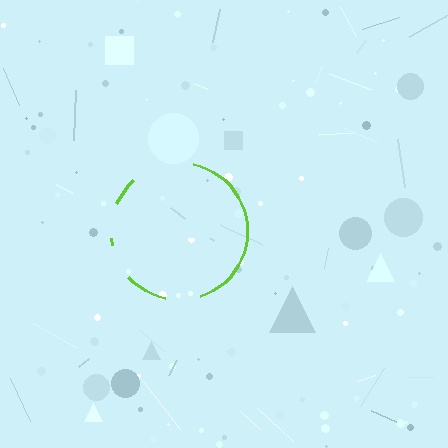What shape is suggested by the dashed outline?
The dashed outline suggests a circle.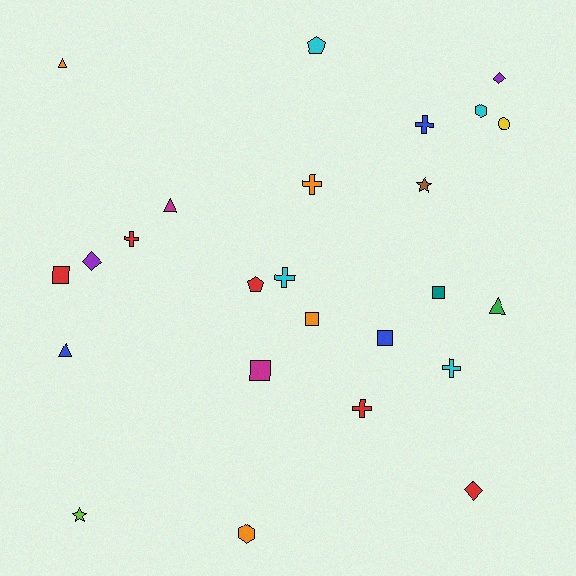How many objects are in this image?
There are 25 objects.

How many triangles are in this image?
There are 4 triangles.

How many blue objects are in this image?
There are 3 blue objects.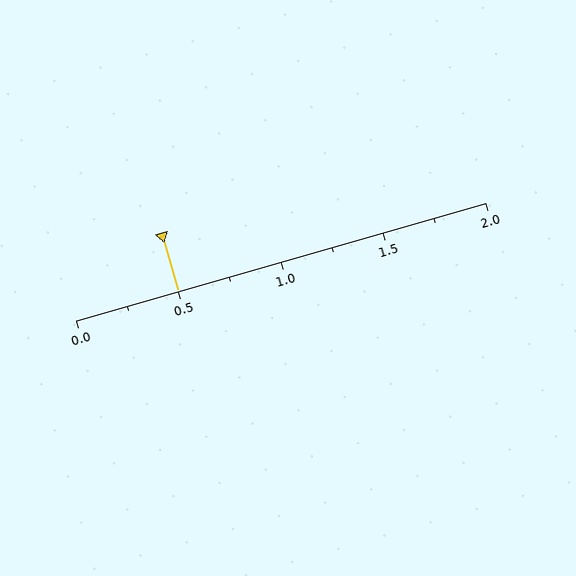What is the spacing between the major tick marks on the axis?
The major ticks are spaced 0.5 apart.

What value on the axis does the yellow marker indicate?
The marker indicates approximately 0.5.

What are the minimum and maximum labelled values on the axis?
The axis runs from 0.0 to 2.0.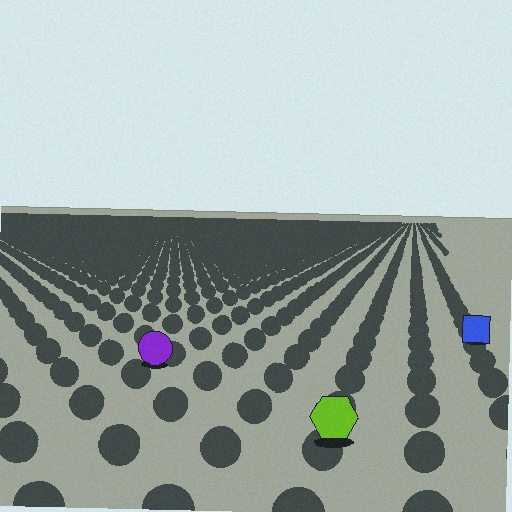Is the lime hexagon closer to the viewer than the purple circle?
Yes. The lime hexagon is closer — you can tell from the texture gradient: the ground texture is coarser near it.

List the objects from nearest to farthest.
From nearest to farthest: the lime hexagon, the purple circle, the blue square.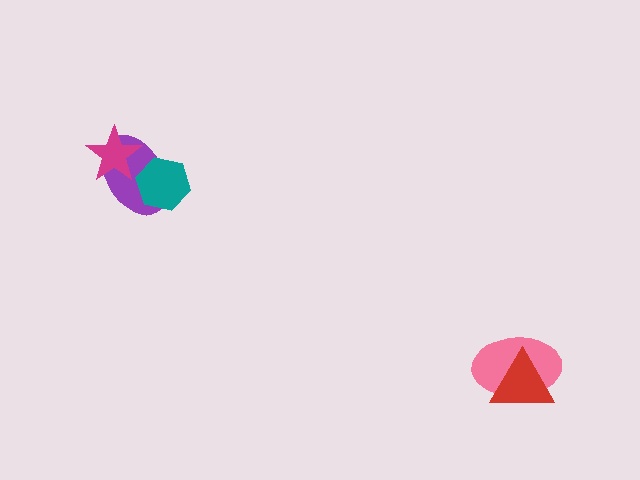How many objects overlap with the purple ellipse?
2 objects overlap with the purple ellipse.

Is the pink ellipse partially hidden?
Yes, it is partially covered by another shape.